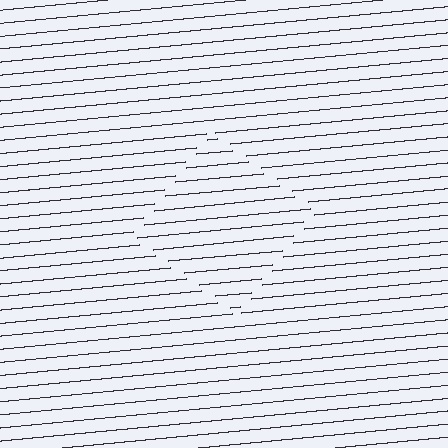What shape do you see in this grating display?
An illusory square. The interior of the shape contains the same grating, shifted by half a period — the contour is defined by the phase discontinuity where line-ends from the inner and outer gratings abut.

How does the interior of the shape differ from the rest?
The interior of the shape contains the same grating, shifted by half a period — the contour is defined by the phase discontinuity where line-ends from the inner and outer gratings abut.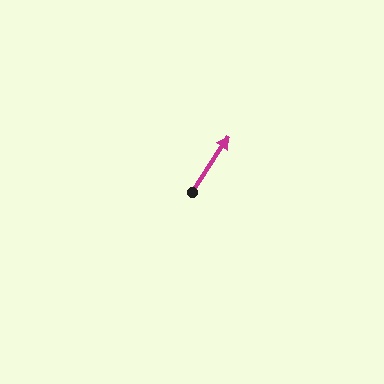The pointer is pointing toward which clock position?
Roughly 1 o'clock.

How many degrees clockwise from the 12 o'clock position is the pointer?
Approximately 34 degrees.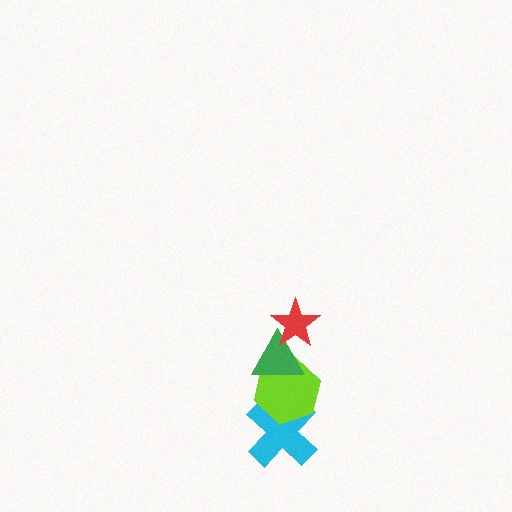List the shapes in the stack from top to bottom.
From top to bottom: the red star, the green triangle, the lime hexagon, the cyan cross.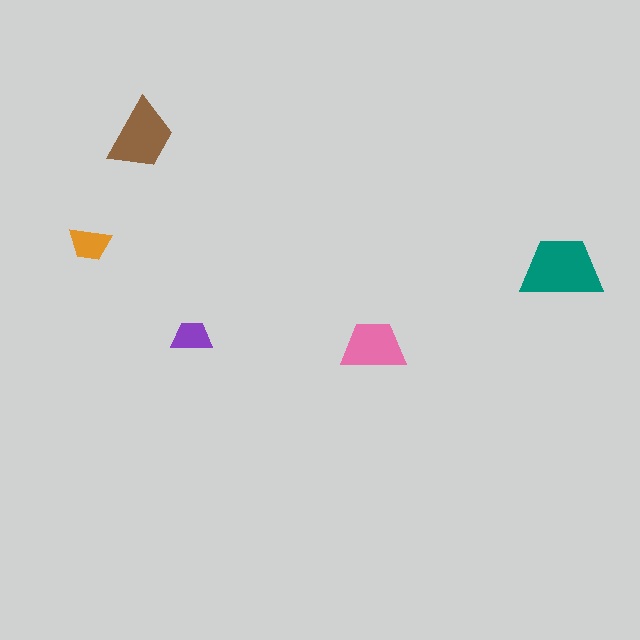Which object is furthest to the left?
The orange trapezoid is leftmost.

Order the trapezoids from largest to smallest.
the teal one, the brown one, the pink one, the orange one, the purple one.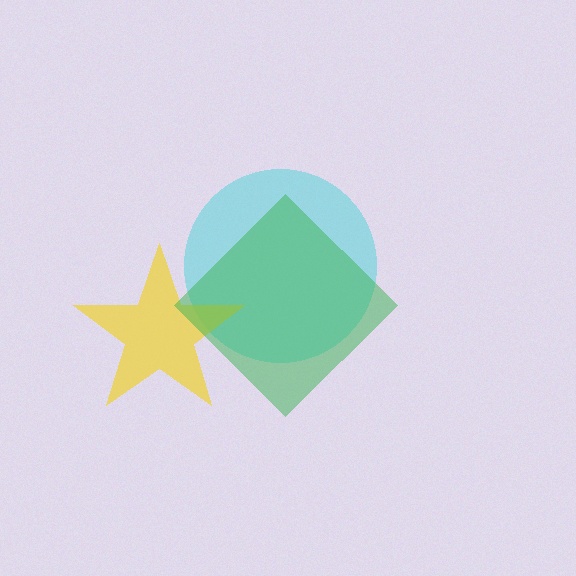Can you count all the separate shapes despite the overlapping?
Yes, there are 3 separate shapes.